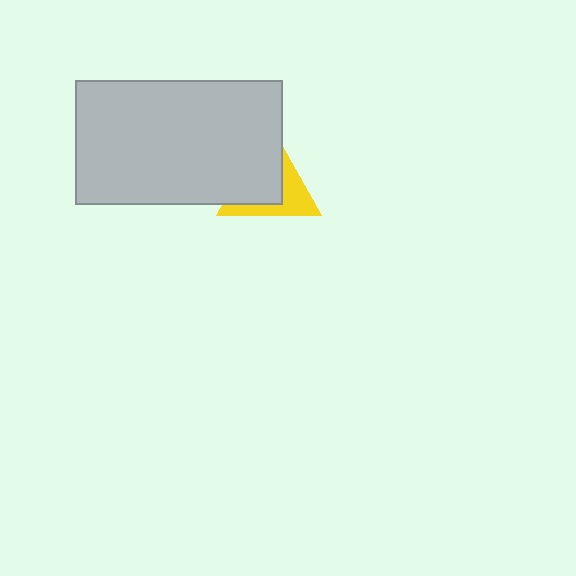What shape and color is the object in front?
The object in front is a light gray rectangle.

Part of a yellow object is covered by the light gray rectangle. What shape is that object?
It is a triangle.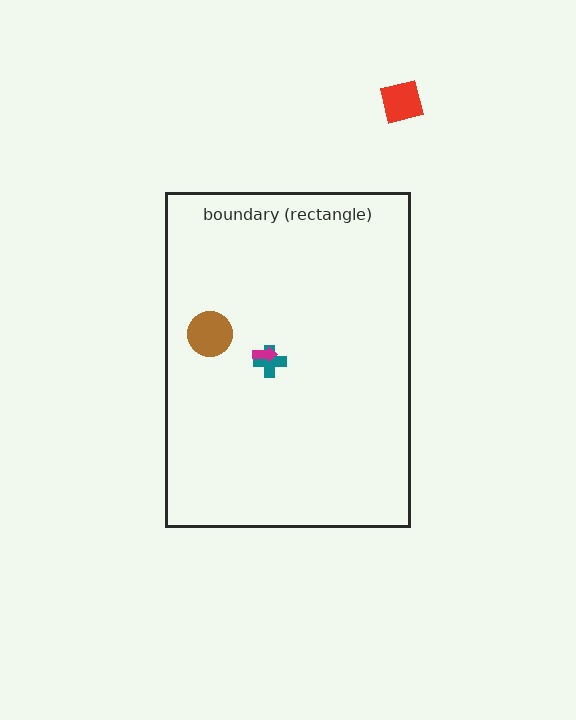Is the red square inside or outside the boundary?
Outside.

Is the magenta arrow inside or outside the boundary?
Inside.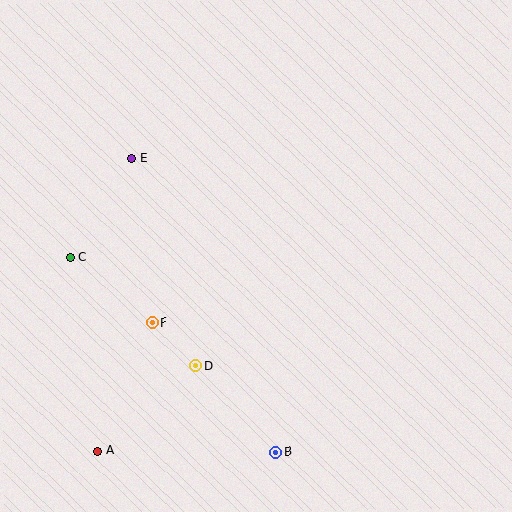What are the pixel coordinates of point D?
Point D is at (196, 366).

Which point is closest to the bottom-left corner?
Point A is closest to the bottom-left corner.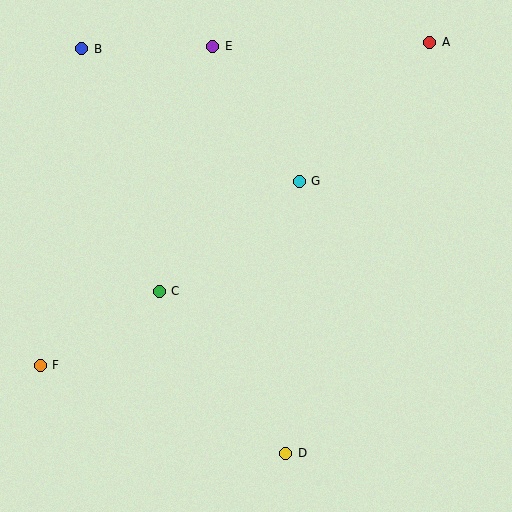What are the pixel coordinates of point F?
Point F is at (40, 365).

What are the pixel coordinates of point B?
Point B is at (82, 49).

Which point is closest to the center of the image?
Point G at (299, 181) is closest to the center.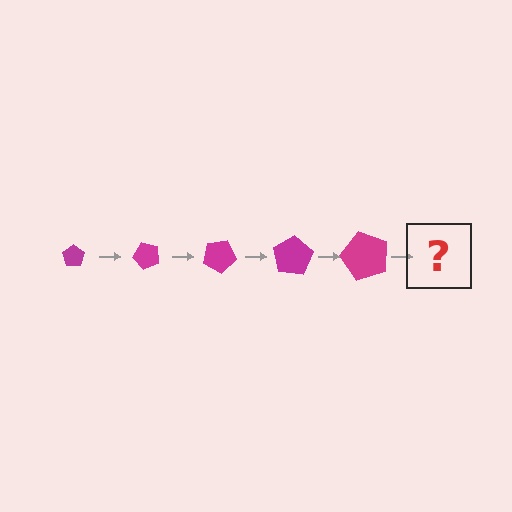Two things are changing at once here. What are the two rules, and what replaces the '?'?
The two rules are that the pentagon grows larger each step and it rotates 50 degrees each step. The '?' should be a pentagon, larger than the previous one and rotated 250 degrees from the start.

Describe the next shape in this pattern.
It should be a pentagon, larger than the previous one and rotated 250 degrees from the start.